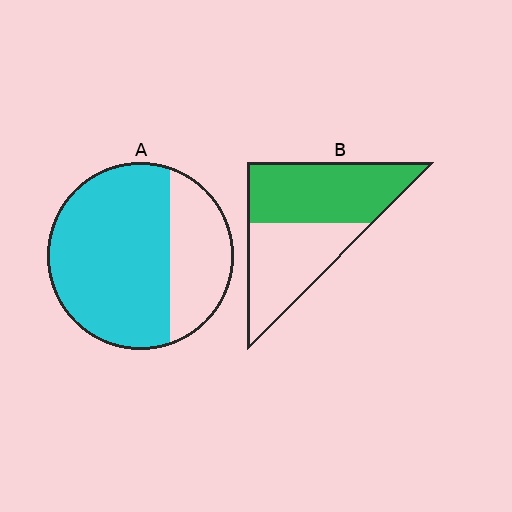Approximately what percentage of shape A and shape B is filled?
A is approximately 70% and B is approximately 55%.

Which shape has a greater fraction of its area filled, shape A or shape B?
Shape A.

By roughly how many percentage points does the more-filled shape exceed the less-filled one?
By roughly 15 percentage points (A over B).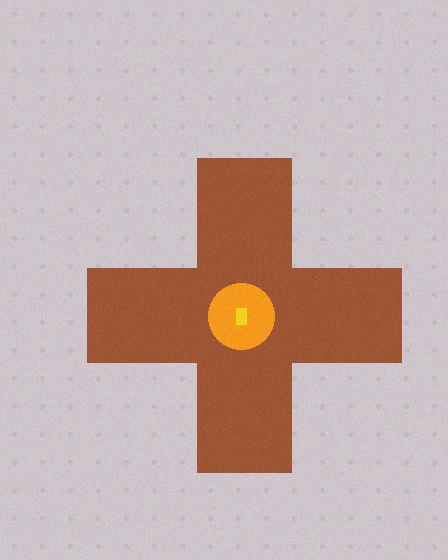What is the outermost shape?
The brown cross.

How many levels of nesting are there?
3.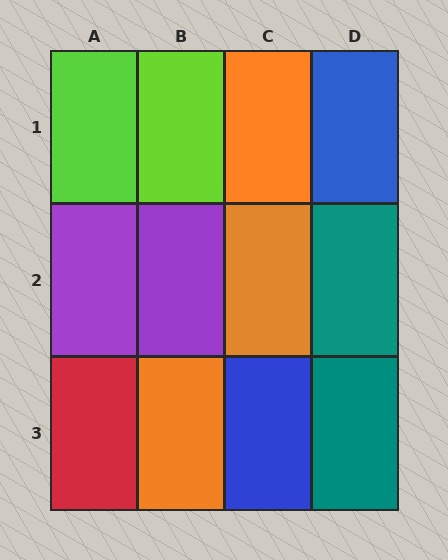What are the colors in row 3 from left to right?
Red, orange, blue, teal.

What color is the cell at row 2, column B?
Purple.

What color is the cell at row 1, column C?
Orange.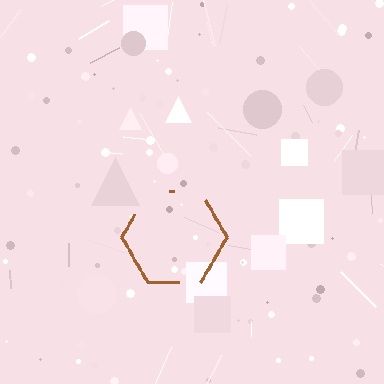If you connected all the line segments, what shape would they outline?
They would outline a hexagon.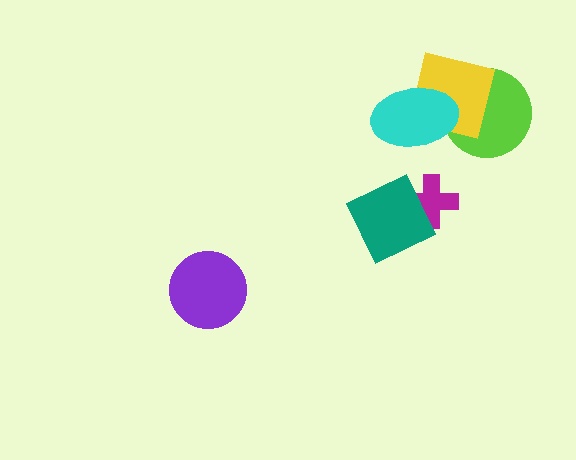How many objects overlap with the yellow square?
2 objects overlap with the yellow square.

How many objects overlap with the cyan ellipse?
2 objects overlap with the cyan ellipse.